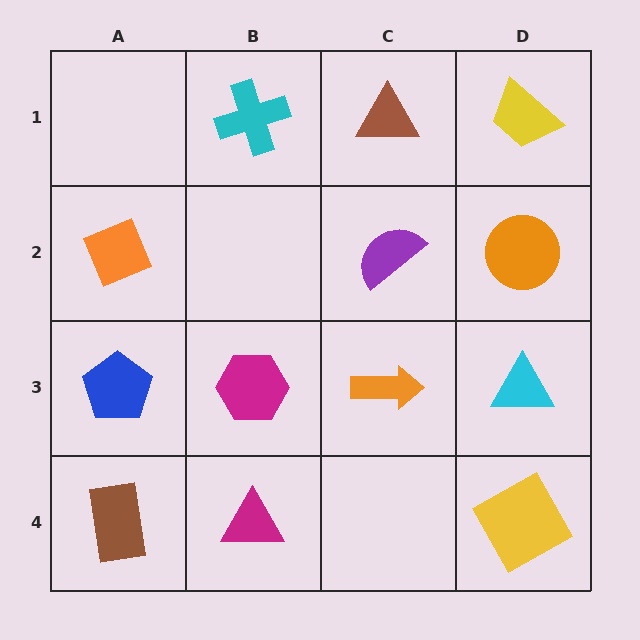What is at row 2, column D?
An orange circle.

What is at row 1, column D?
A yellow trapezoid.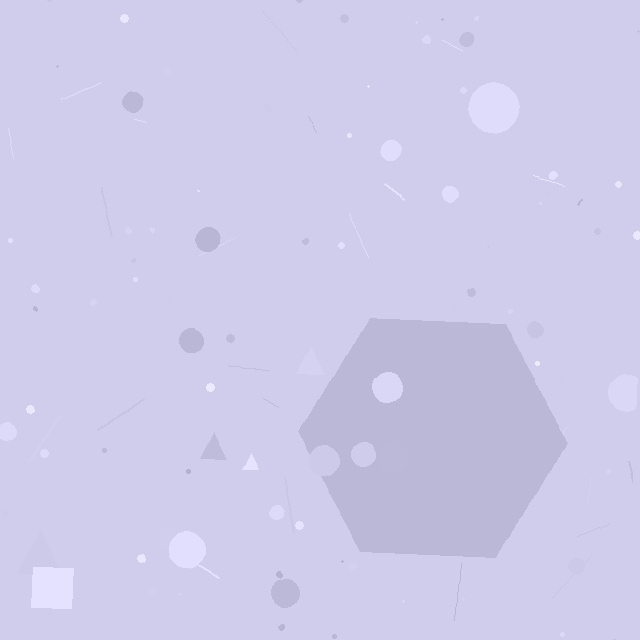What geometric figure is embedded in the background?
A hexagon is embedded in the background.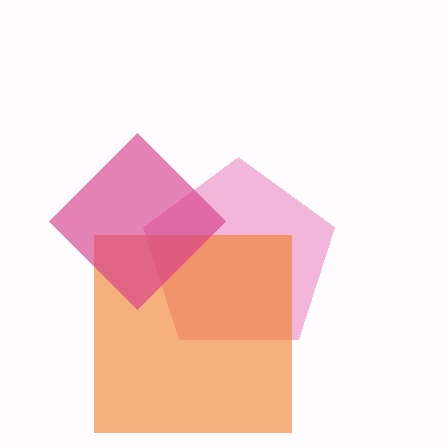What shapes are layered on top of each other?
The layered shapes are: a pink pentagon, an orange square, a magenta diamond.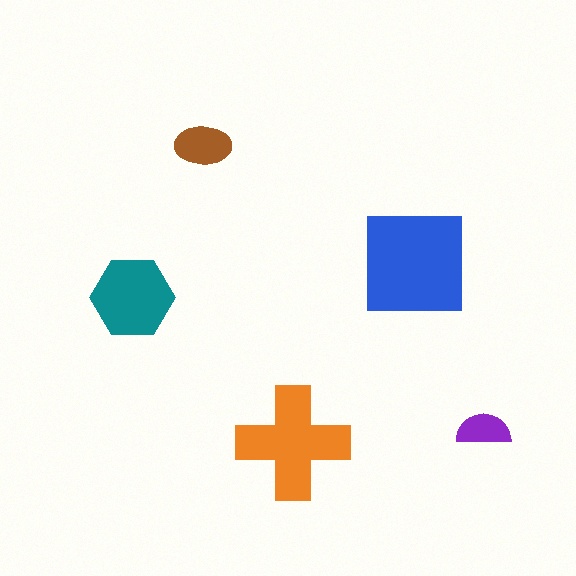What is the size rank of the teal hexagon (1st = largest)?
3rd.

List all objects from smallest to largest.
The purple semicircle, the brown ellipse, the teal hexagon, the orange cross, the blue square.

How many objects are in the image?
There are 5 objects in the image.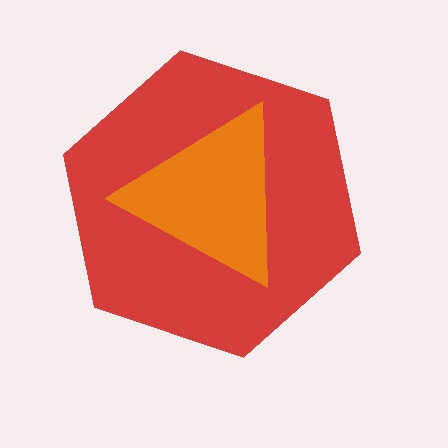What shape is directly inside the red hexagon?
The orange triangle.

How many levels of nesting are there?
2.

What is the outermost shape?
The red hexagon.